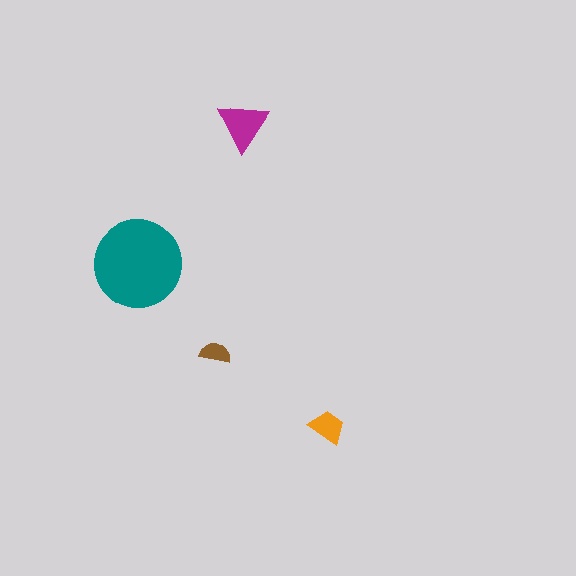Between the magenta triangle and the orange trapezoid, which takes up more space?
The magenta triangle.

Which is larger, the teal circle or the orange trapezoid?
The teal circle.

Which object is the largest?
The teal circle.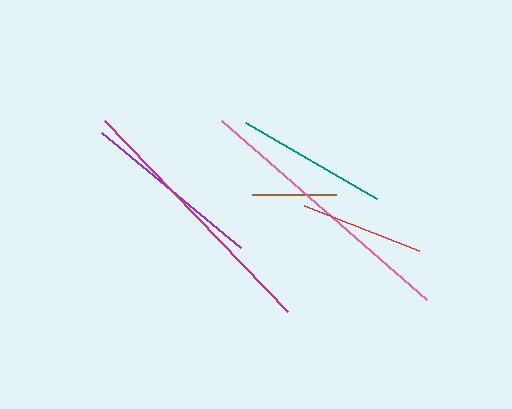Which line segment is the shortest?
The brown line is the shortest at approximately 84 pixels.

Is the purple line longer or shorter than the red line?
The purple line is longer than the red line.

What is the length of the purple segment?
The purple segment is approximately 181 pixels long.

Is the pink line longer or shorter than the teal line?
The pink line is longer than the teal line.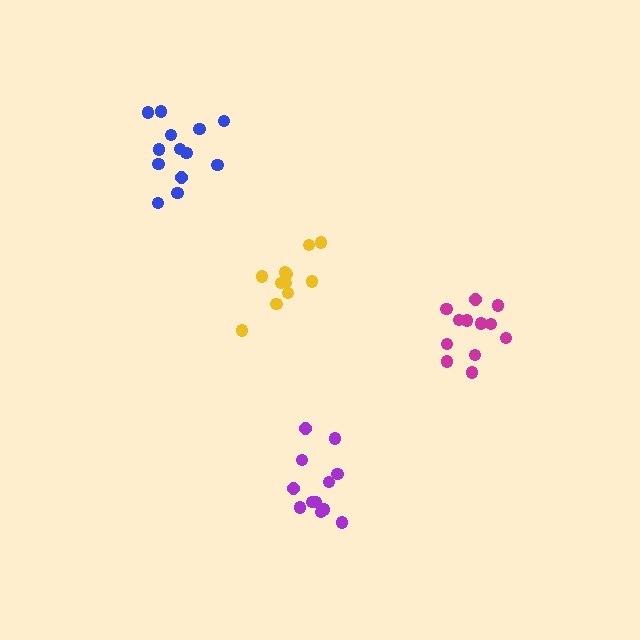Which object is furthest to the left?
The blue cluster is leftmost.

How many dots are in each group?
Group 1: 11 dots, Group 2: 12 dots, Group 3: 12 dots, Group 4: 13 dots (48 total).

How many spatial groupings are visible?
There are 4 spatial groupings.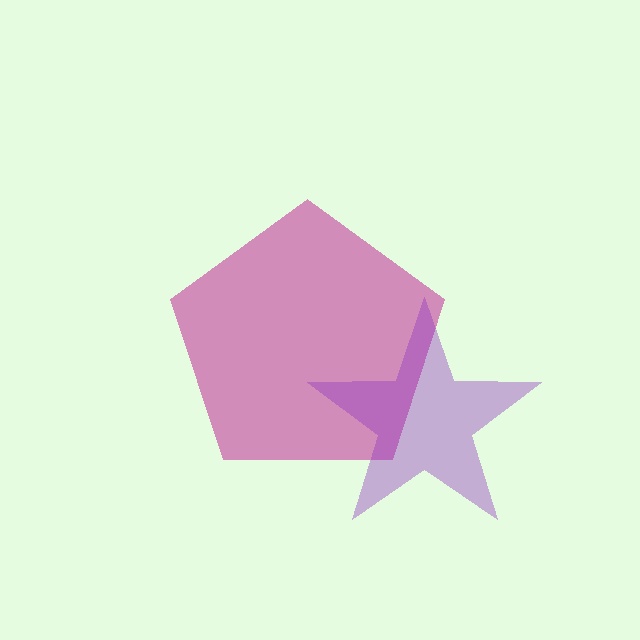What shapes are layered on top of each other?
The layered shapes are: a magenta pentagon, a purple star.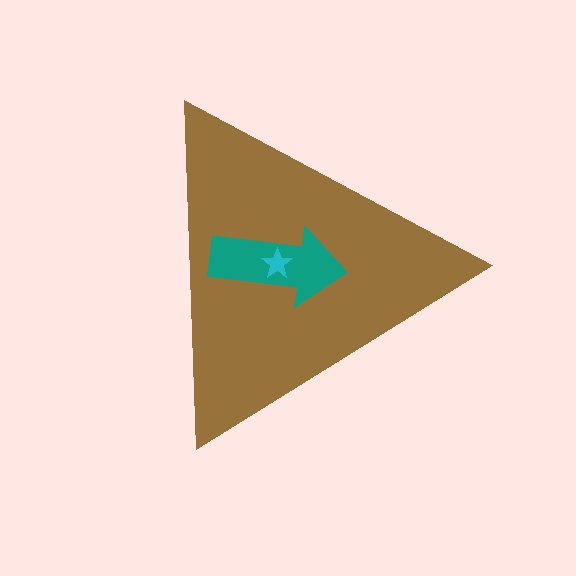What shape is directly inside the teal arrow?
The cyan star.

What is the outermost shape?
The brown triangle.